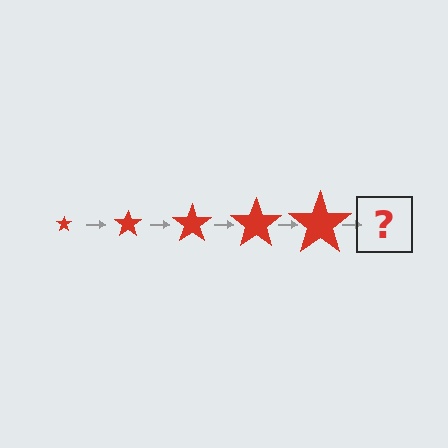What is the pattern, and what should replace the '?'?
The pattern is that the star gets progressively larger each step. The '?' should be a red star, larger than the previous one.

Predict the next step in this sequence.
The next step is a red star, larger than the previous one.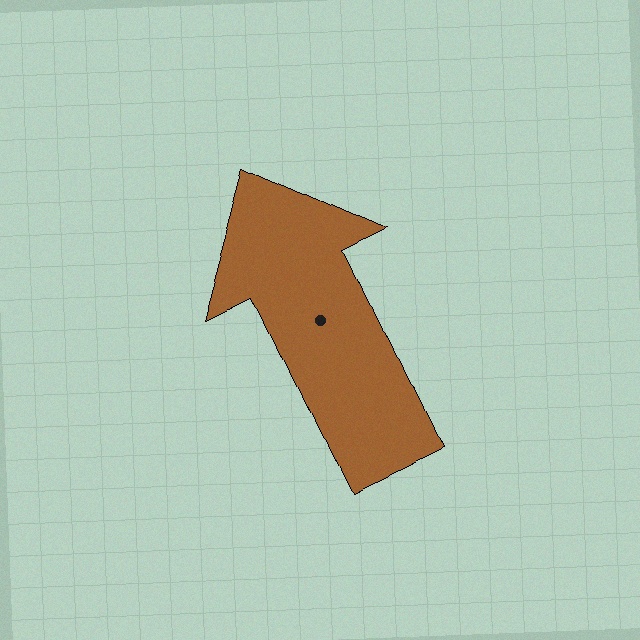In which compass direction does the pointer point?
Northwest.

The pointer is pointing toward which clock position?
Roughly 11 o'clock.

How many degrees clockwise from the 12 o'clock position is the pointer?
Approximately 334 degrees.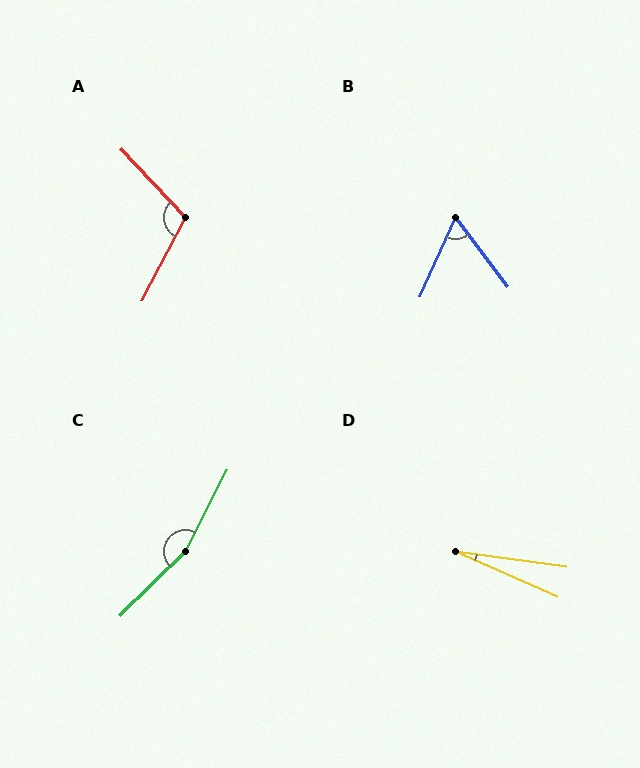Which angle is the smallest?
D, at approximately 16 degrees.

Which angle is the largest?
C, at approximately 162 degrees.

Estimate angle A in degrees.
Approximately 109 degrees.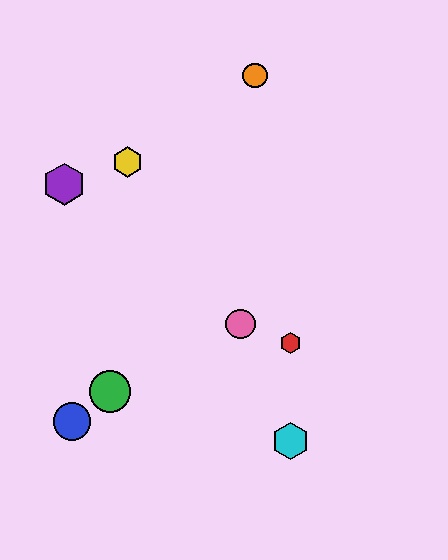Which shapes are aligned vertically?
The red hexagon, the cyan hexagon are aligned vertically.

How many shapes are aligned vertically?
2 shapes (the red hexagon, the cyan hexagon) are aligned vertically.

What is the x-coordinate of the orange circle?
The orange circle is at x≈255.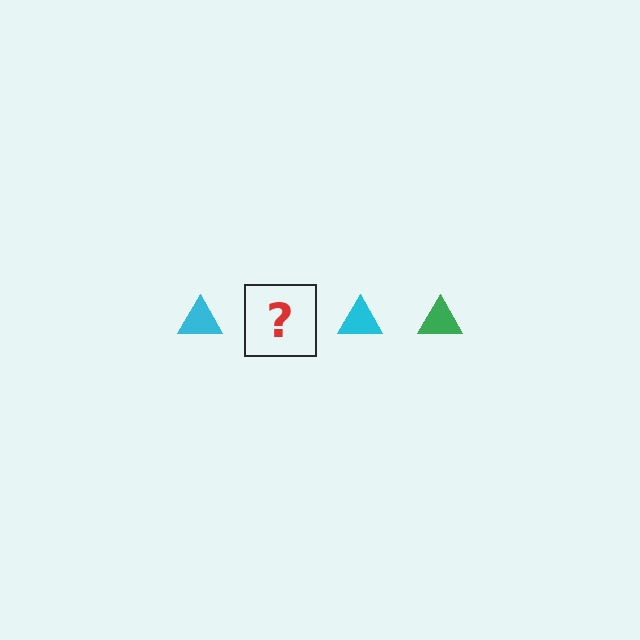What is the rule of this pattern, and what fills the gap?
The rule is that the pattern cycles through cyan, green triangles. The gap should be filled with a green triangle.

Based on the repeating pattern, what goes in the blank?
The blank should be a green triangle.